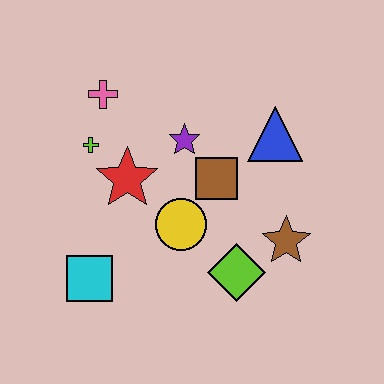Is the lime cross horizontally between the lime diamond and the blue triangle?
No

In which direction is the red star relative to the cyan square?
The red star is above the cyan square.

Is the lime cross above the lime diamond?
Yes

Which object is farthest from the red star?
The brown star is farthest from the red star.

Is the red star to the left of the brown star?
Yes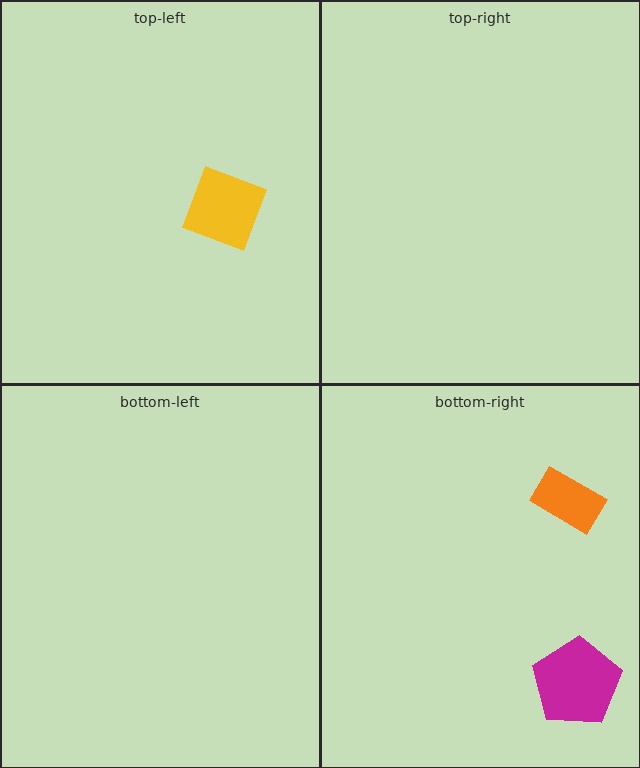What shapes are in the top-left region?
The yellow diamond.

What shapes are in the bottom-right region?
The orange rectangle, the magenta pentagon.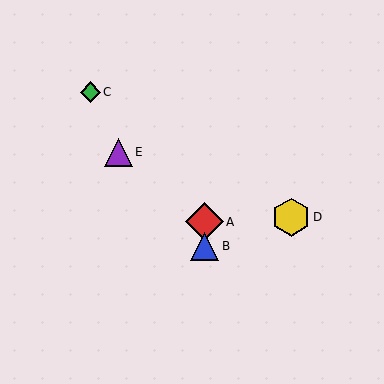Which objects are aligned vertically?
Objects A, B are aligned vertically.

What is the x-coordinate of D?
Object D is at x≈291.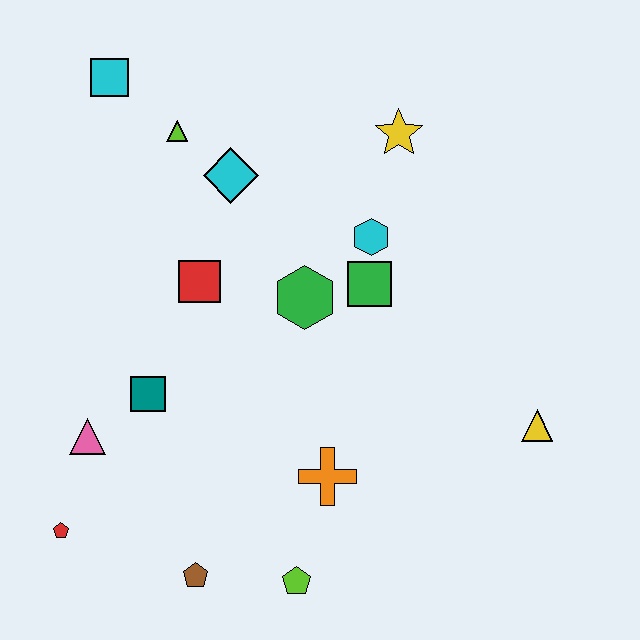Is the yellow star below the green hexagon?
No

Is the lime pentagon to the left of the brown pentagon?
No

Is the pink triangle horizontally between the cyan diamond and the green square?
No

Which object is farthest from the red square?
The yellow triangle is farthest from the red square.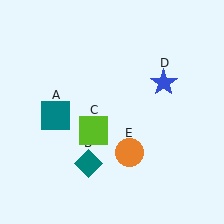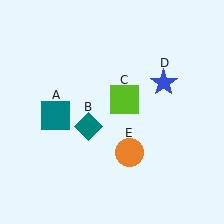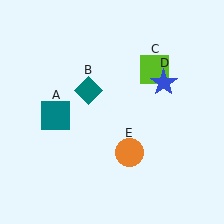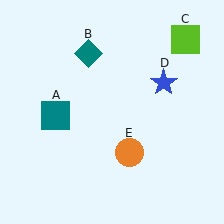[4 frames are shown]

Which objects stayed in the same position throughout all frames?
Teal square (object A) and blue star (object D) and orange circle (object E) remained stationary.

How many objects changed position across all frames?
2 objects changed position: teal diamond (object B), lime square (object C).